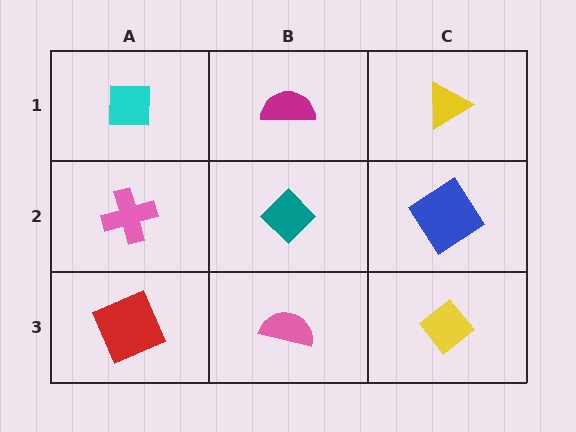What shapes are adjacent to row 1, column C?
A blue diamond (row 2, column C), a magenta semicircle (row 1, column B).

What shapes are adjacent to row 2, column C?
A yellow triangle (row 1, column C), a yellow diamond (row 3, column C), a teal diamond (row 2, column B).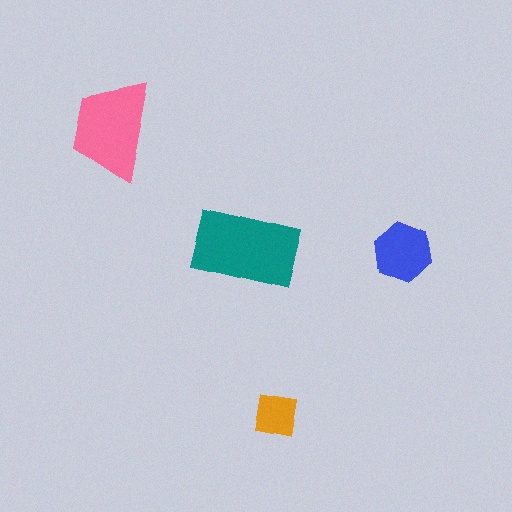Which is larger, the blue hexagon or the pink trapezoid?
The pink trapezoid.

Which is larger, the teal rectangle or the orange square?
The teal rectangle.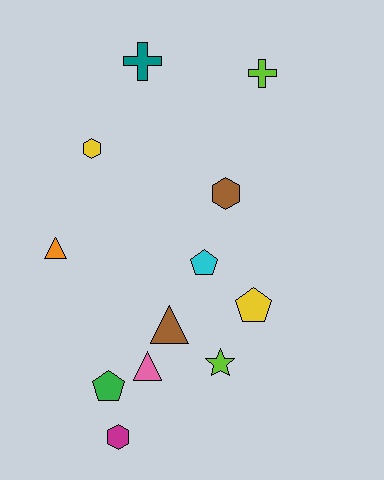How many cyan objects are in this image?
There is 1 cyan object.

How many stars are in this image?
There is 1 star.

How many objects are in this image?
There are 12 objects.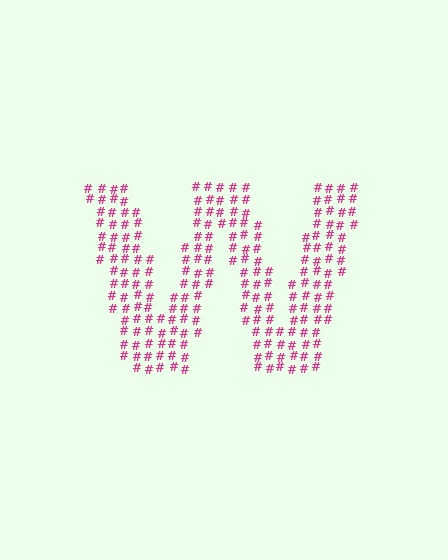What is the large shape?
The large shape is the letter W.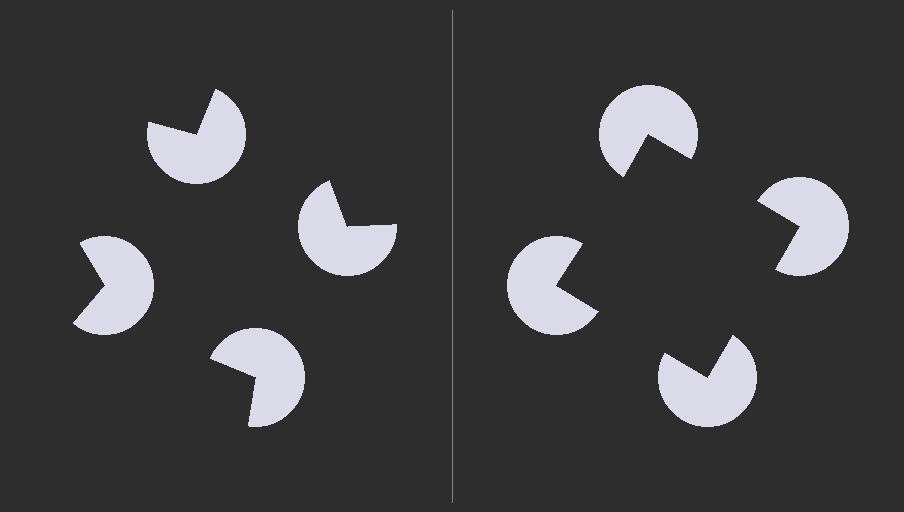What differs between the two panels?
The pac-man discs are positioned identically on both sides; only the wedge orientations differ. On the right they align to a square; on the left they are misaligned.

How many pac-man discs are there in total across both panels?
8 — 4 on each side.